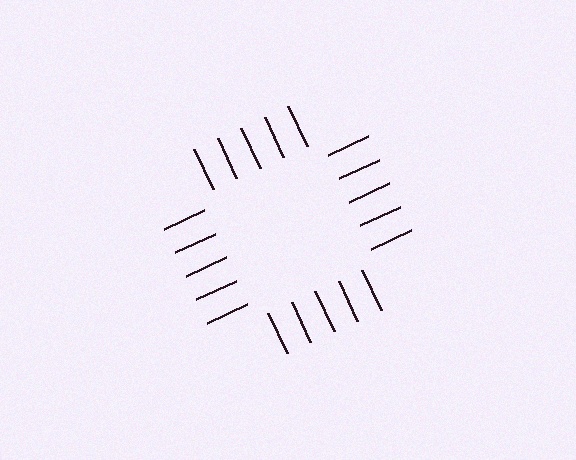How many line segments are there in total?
20 — 5 along each of the 4 edges.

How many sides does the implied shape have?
4 sides — the line-ends trace a square.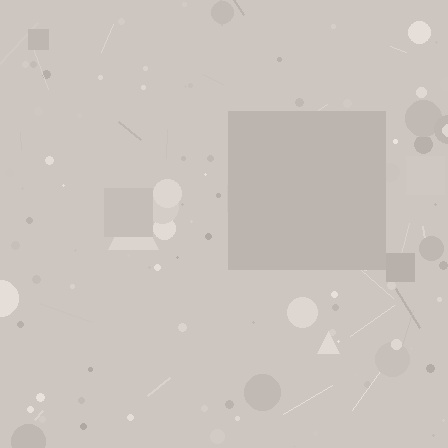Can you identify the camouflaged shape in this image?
The camouflaged shape is a square.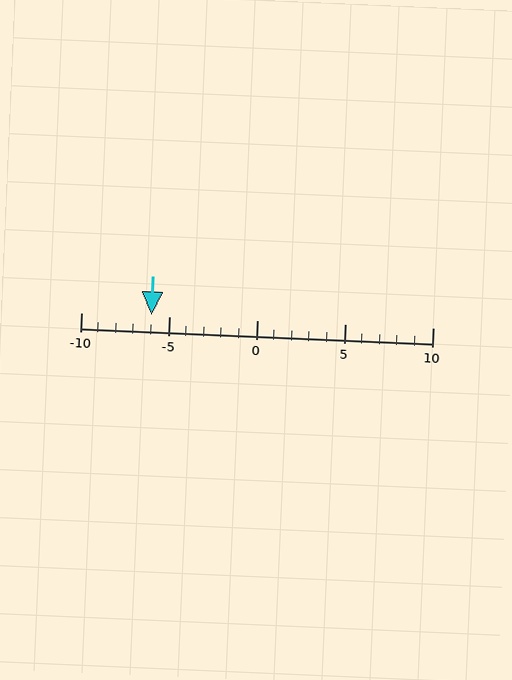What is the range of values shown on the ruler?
The ruler shows values from -10 to 10.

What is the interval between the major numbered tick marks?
The major tick marks are spaced 5 units apart.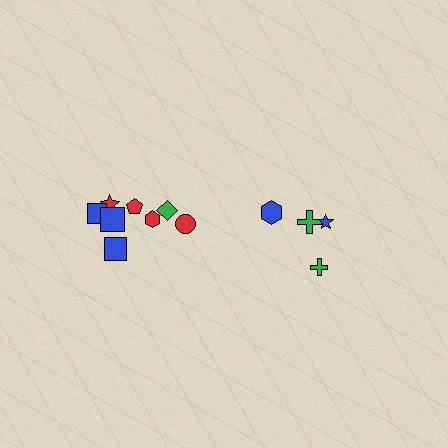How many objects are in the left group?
There are 8 objects.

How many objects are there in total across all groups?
There are 12 objects.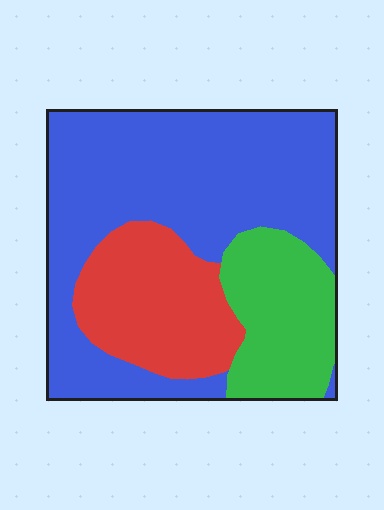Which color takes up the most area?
Blue, at roughly 55%.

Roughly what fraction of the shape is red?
Red takes up about one quarter (1/4) of the shape.